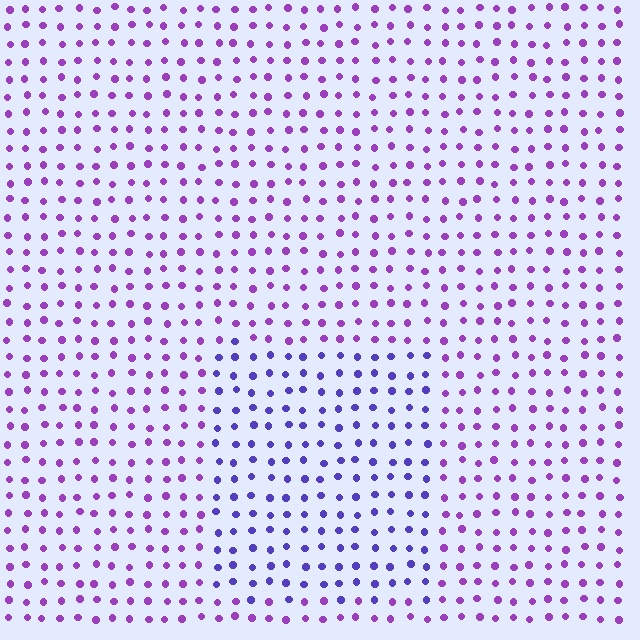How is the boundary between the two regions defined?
The boundary is defined purely by a slight shift in hue (about 35 degrees). Spacing, size, and orientation are identical on both sides.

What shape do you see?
I see a rectangle.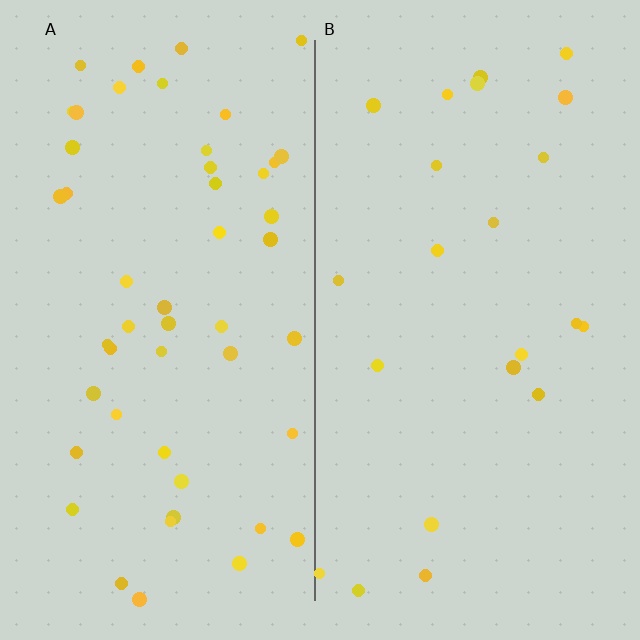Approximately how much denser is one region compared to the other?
Approximately 2.2× — region A over region B.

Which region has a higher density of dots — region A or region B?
A (the left).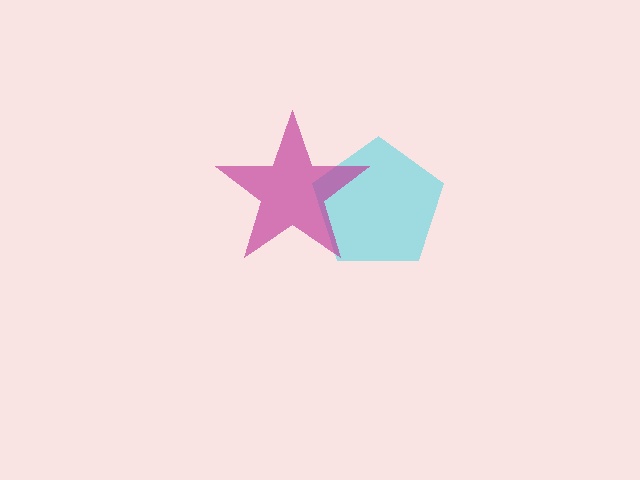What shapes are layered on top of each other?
The layered shapes are: a cyan pentagon, a magenta star.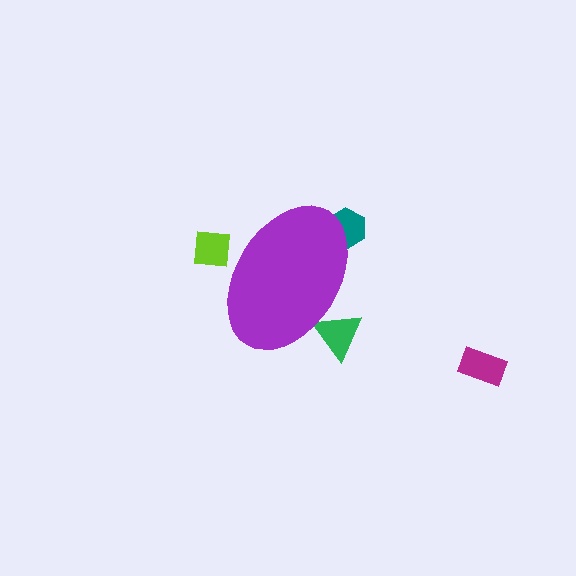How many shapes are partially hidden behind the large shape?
3 shapes are partially hidden.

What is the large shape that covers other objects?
A purple ellipse.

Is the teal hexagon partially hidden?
Yes, the teal hexagon is partially hidden behind the purple ellipse.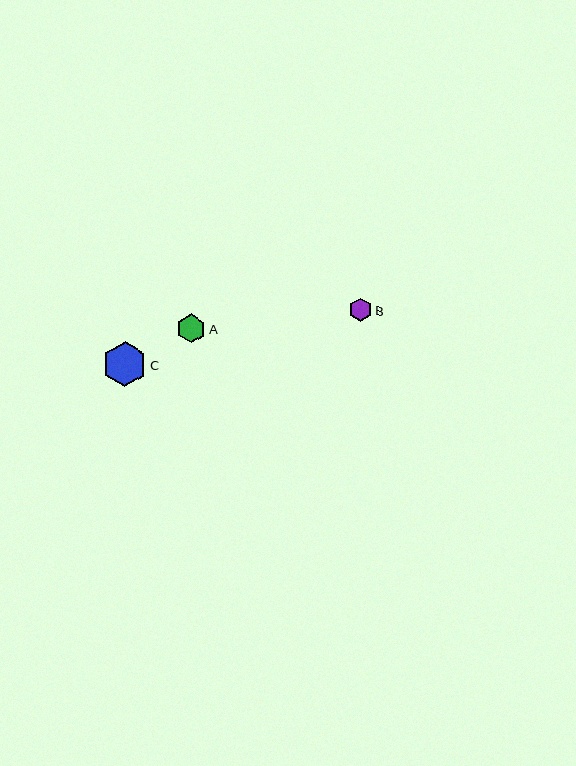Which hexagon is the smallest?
Hexagon B is the smallest with a size of approximately 23 pixels.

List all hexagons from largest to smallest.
From largest to smallest: C, A, B.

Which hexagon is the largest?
Hexagon C is the largest with a size of approximately 44 pixels.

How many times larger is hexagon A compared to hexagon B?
Hexagon A is approximately 1.2 times the size of hexagon B.